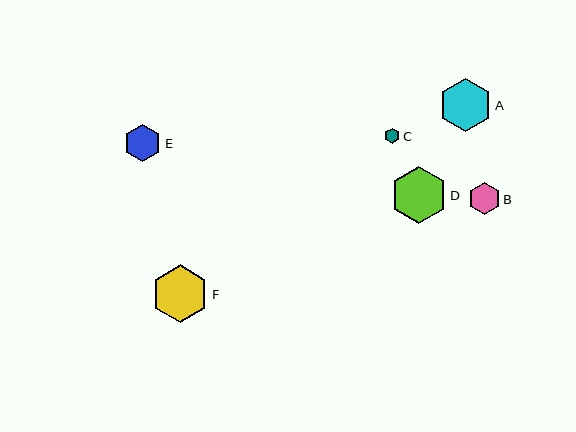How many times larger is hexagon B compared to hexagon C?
Hexagon B is approximately 2.1 times the size of hexagon C.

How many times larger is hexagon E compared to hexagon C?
Hexagon E is approximately 2.4 times the size of hexagon C.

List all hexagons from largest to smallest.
From largest to smallest: F, D, A, E, B, C.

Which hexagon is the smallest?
Hexagon C is the smallest with a size of approximately 15 pixels.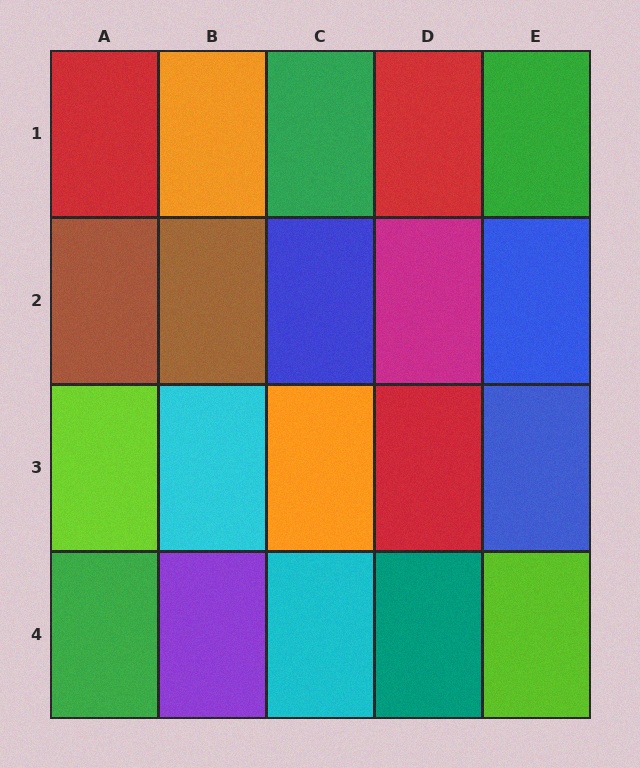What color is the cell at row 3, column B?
Cyan.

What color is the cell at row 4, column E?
Lime.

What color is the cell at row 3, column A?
Lime.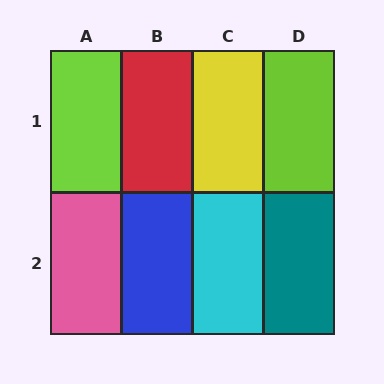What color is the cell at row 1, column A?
Lime.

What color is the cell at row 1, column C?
Yellow.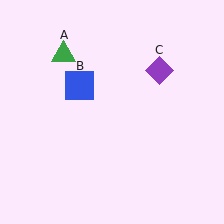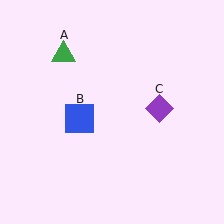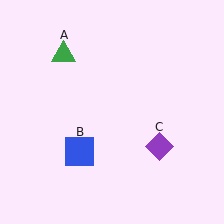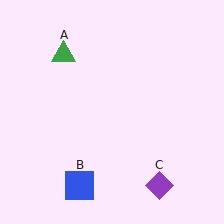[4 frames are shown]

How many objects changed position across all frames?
2 objects changed position: blue square (object B), purple diamond (object C).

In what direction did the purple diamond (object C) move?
The purple diamond (object C) moved down.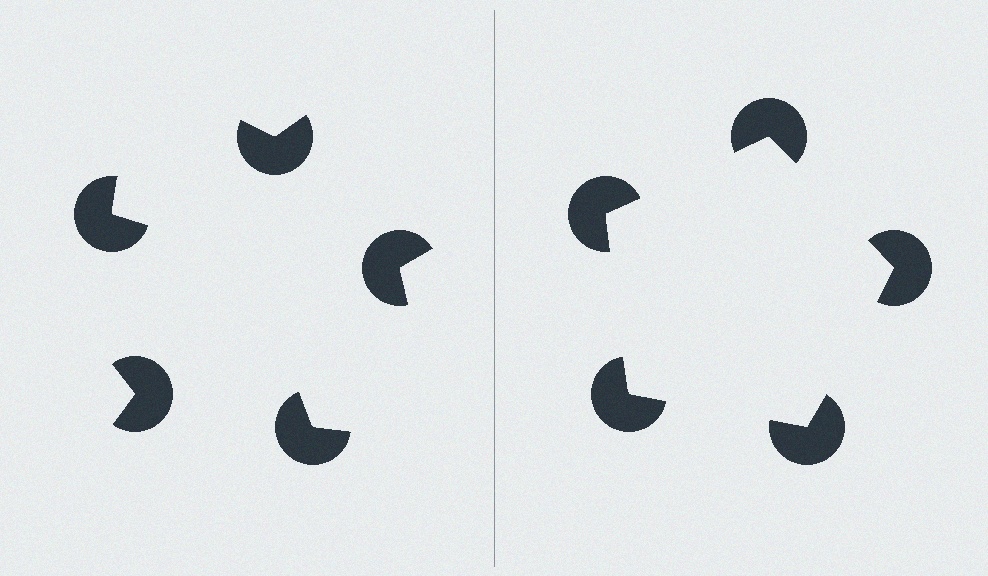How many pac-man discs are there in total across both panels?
10 — 5 on each side.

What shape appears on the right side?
An illusory pentagon.